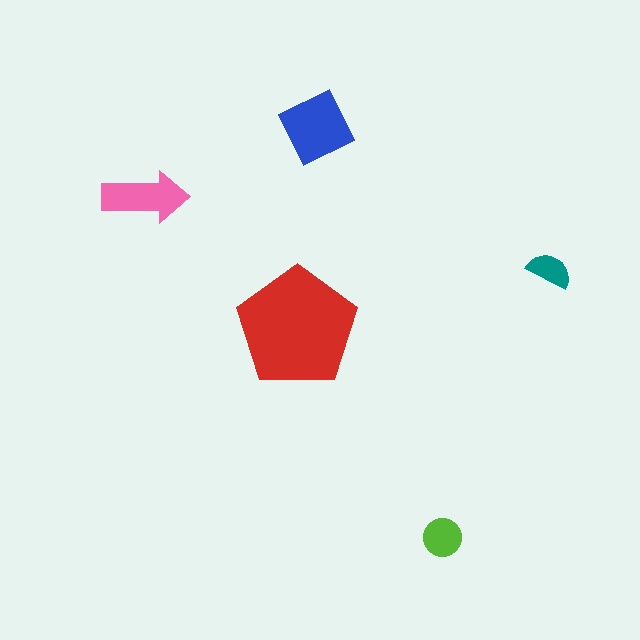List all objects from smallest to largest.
The teal semicircle, the lime circle, the pink arrow, the blue diamond, the red pentagon.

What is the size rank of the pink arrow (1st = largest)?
3rd.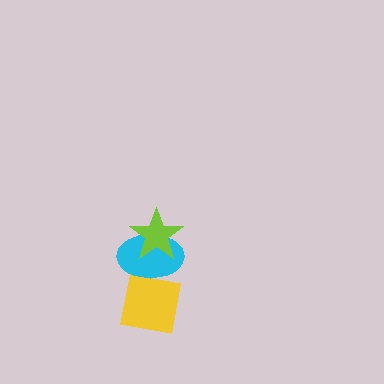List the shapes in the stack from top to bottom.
From top to bottom: the lime star, the cyan ellipse, the yellow square.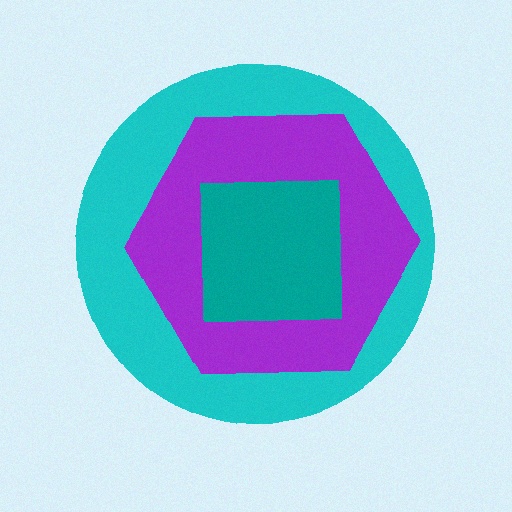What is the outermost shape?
The cyan circle.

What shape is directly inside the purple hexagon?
The teal square.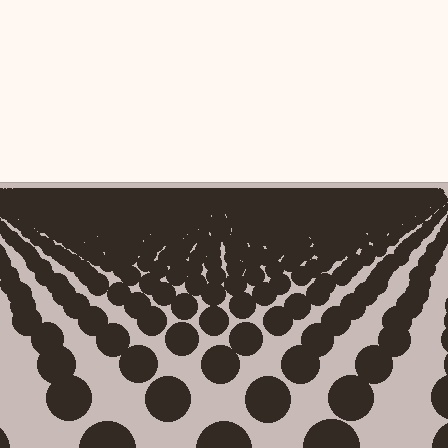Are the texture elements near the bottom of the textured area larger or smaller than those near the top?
Larger. Near the bottom, elements are closer to the viewer and appear at a bigger on-screen size.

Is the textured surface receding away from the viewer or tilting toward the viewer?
The surface is receding away from the viewer. Texture elements get smaller and denser toward the top.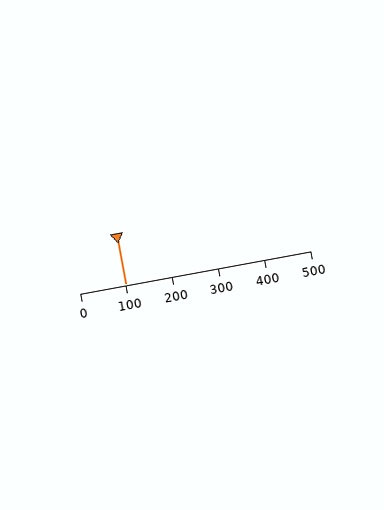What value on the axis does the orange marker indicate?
The marker indicates approximately 100.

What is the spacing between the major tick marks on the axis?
The major ticks are spaced 100 apart.